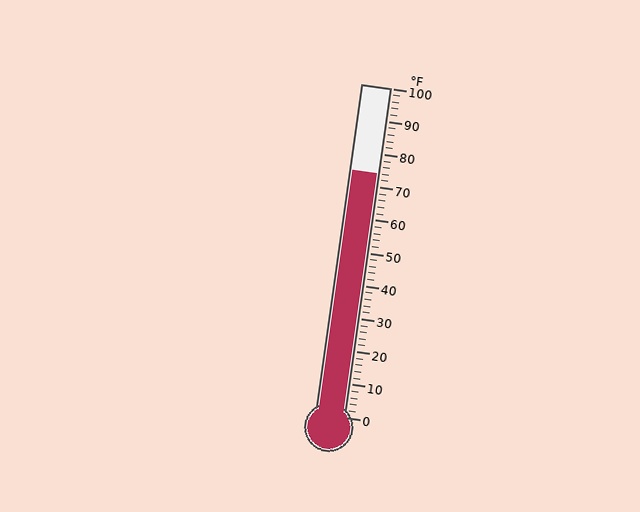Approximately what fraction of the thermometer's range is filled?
The thermometer is filled to approximately 75% of its range.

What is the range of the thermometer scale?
The thermometer scale ranges from 0°F to 100°F.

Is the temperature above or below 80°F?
The temperature is below 80°F.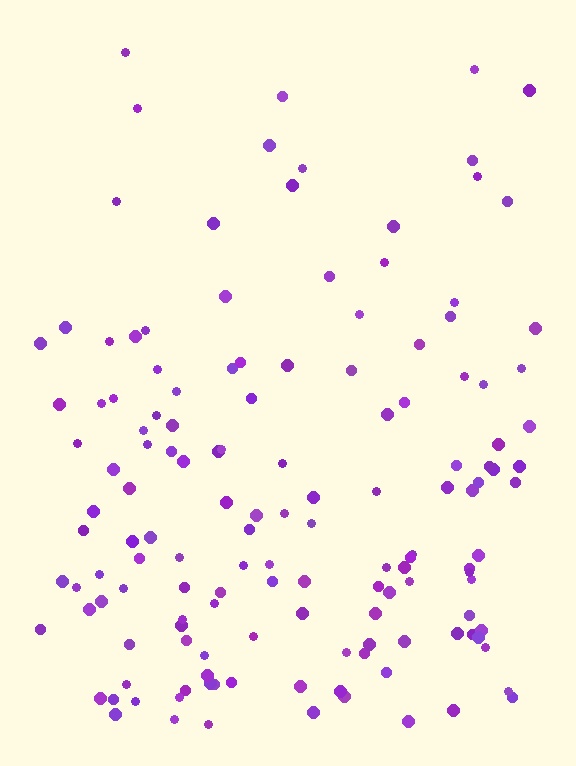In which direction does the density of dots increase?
From top to bottom, with the bottom side densest.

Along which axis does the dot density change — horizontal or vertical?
Vertical.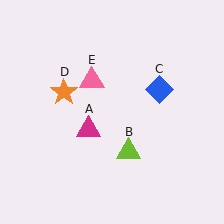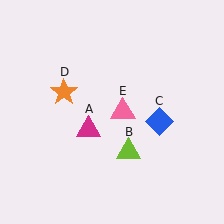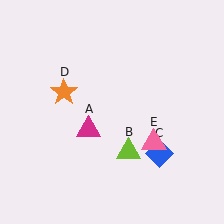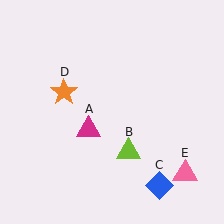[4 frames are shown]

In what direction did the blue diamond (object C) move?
The blue diamond (object C) moved down.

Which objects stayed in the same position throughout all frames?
Magenta triangle (object A) and lime triangle (object B) and orange star (object D) remained stationary.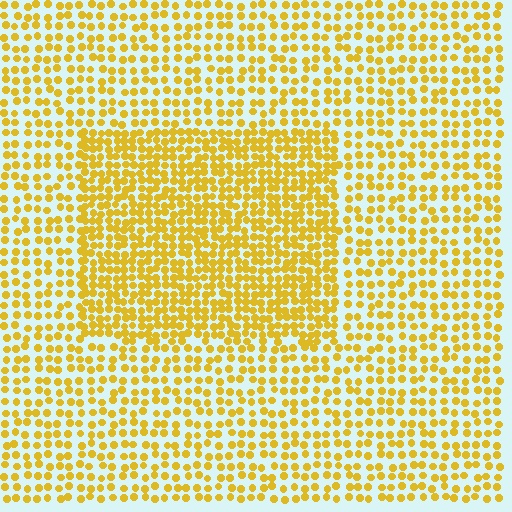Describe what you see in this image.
The image contains small yellow elements arranged at two different densities. A rectangle-shaped region is visible where the elements are more densely packed than the surrounding area.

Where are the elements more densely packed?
The elements are more densely packed inside the rectangle boundary.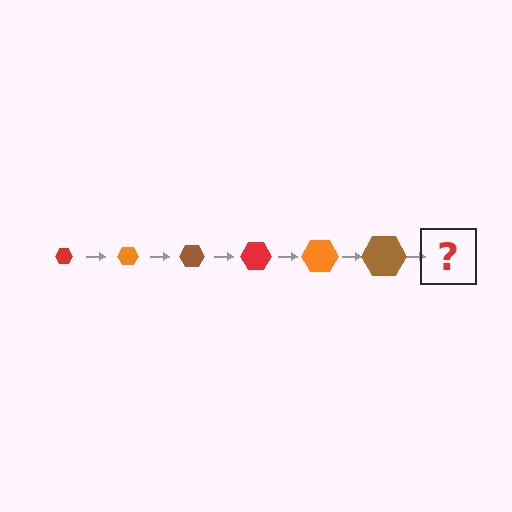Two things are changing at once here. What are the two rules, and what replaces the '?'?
The two rules are that the hexagon grows larger each step and the color cycles through red, orange, and brown. The '?' should be a red hexagon, larger than the previous one.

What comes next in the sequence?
The next element should be a red hexagon, larger than the previous one.